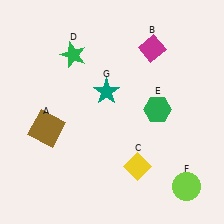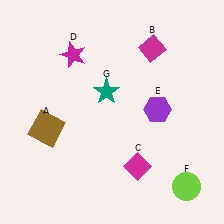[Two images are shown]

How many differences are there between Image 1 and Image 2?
There are 3 differences between the two images.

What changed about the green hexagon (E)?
In Image 1, E is green. In Image 2, it changed to purple.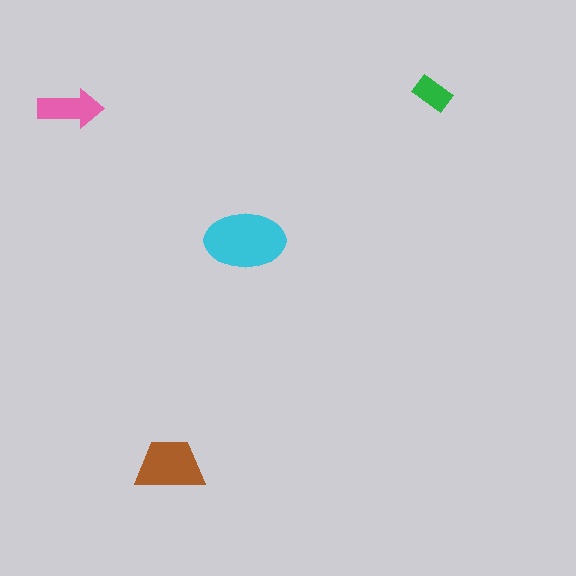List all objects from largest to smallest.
The cyan ellipse, the brown trapezoid, the pink arrow, the green rectangle.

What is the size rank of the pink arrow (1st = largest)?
3rd.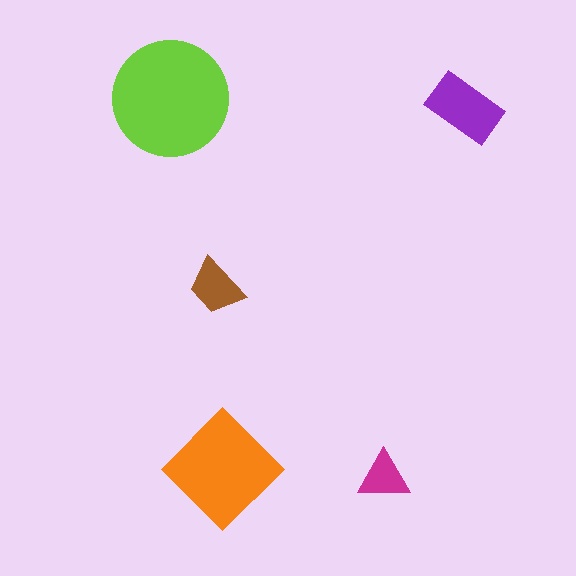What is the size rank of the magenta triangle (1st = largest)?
5th.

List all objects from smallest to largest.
The magenta triangle, the brown trapezoid, the purple rectangle, the orange diamond, the lime circle.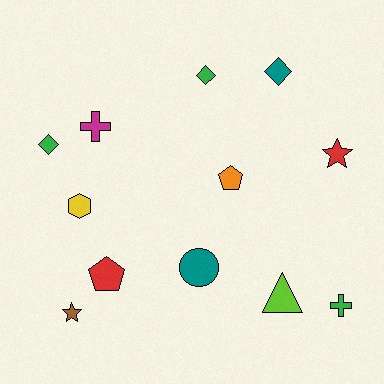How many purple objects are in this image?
There are no purple objects.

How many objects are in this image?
There are 12 objects.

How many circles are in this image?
There is 1 circle.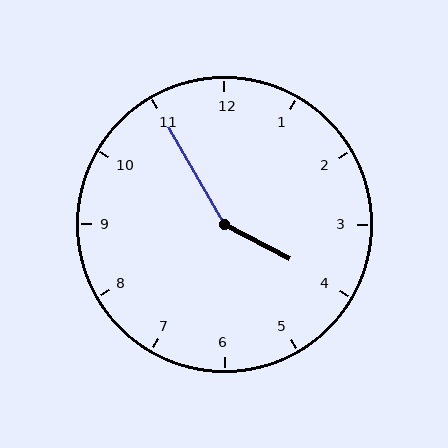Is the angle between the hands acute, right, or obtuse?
It is obtuse.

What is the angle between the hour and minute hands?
Approximately 148 degrees.